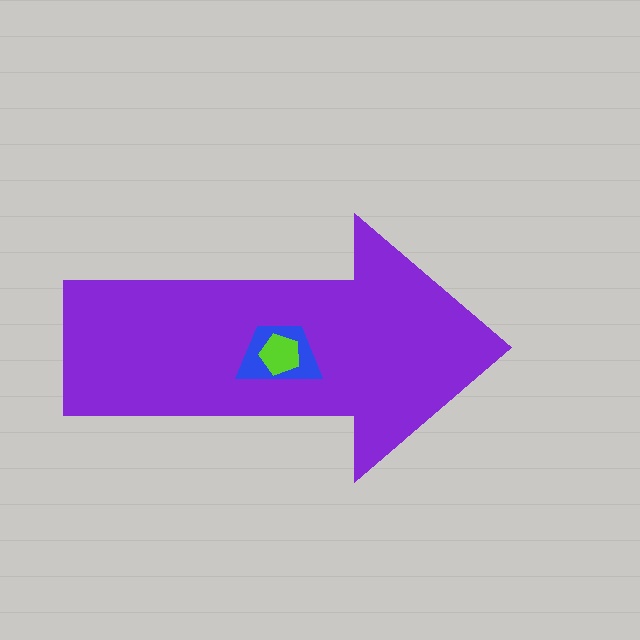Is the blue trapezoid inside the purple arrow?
Yes.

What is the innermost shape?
The lime pentagon.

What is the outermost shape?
The purple arrow.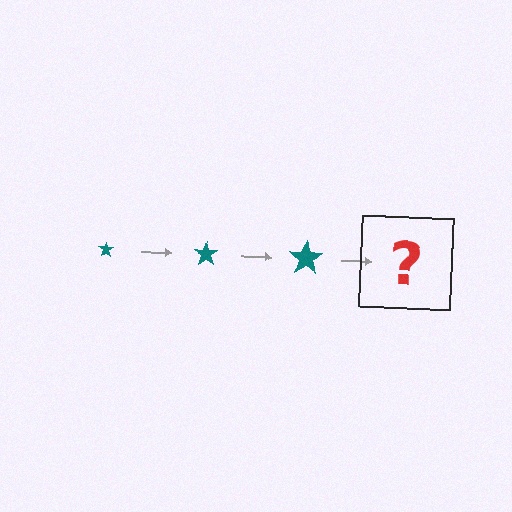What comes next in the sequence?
The next element should be a teal star, larger than the previous one.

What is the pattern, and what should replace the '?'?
The pattern is that the star gets progressively larger each step. The '?' should be a teal star, larger than the previous one.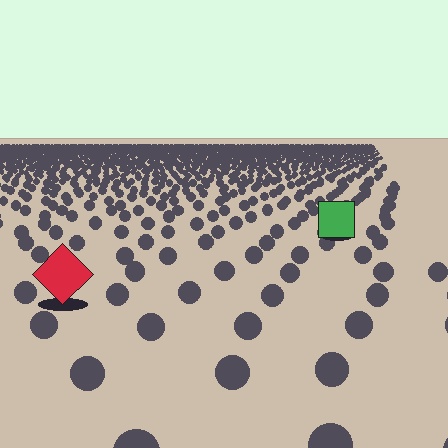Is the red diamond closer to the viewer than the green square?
Yes. The red diamond is closer — you can tell from the texture gradient: the ground texture is coarser near it.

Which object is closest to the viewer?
The red diamond is closest. The texture marks near it are larger and more spread out.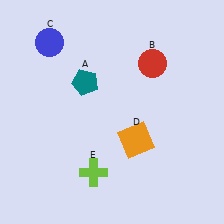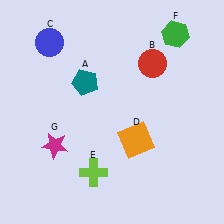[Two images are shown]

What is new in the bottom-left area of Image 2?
A magenta star (G) was added in the bottom-left area of Image 2.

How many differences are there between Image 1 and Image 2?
There are 2 differences between the two images.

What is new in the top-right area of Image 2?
A green hexagon (F) was added in the top-right area of Image 2.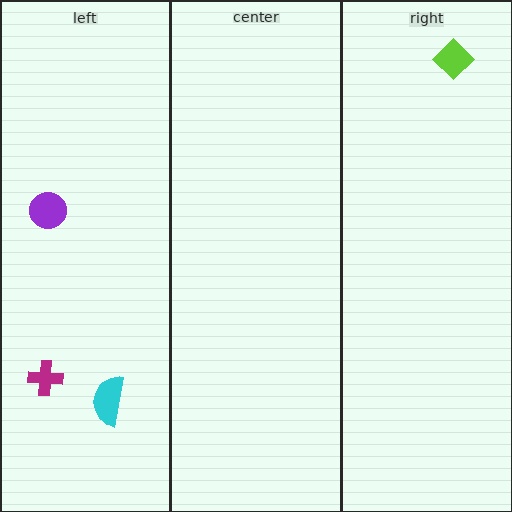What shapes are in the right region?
The lime diamond.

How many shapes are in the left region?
3.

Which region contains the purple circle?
The left region.